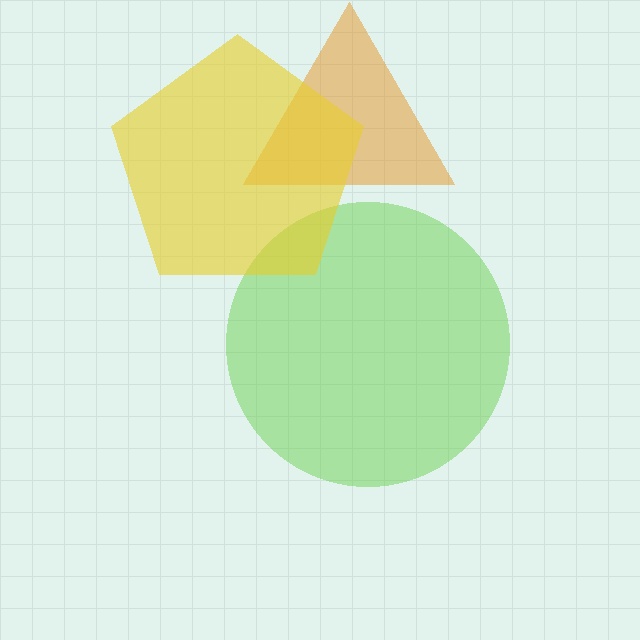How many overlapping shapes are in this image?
There are 3 overlapping shapes in the image.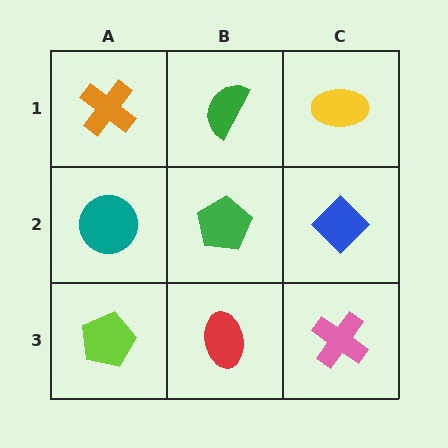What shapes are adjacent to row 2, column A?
An orange cross (row 1, column A), a lime pentagon (row 3, column A), a green pentagon (row 2, column B).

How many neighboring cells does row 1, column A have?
2.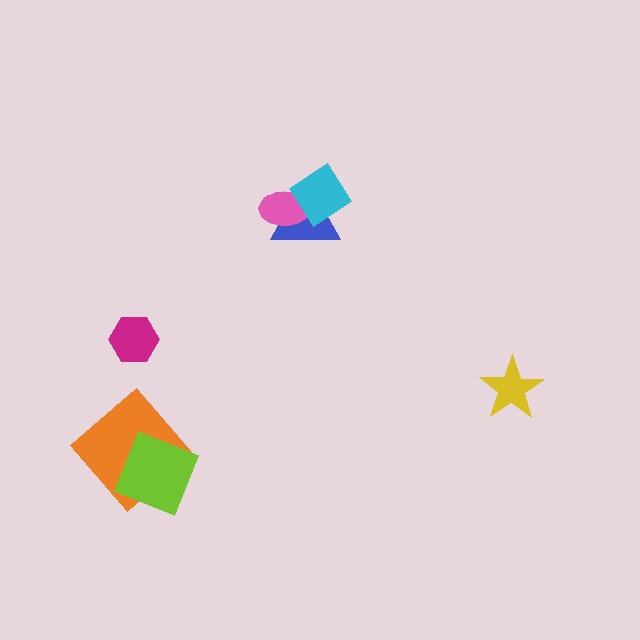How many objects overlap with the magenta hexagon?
0 objects overlap with the magenta hexagon.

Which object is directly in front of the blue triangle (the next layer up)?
The pink ellipse is directly in front of the blue triangle.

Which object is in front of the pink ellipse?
The cyan diamond is in front of the pink ellipse.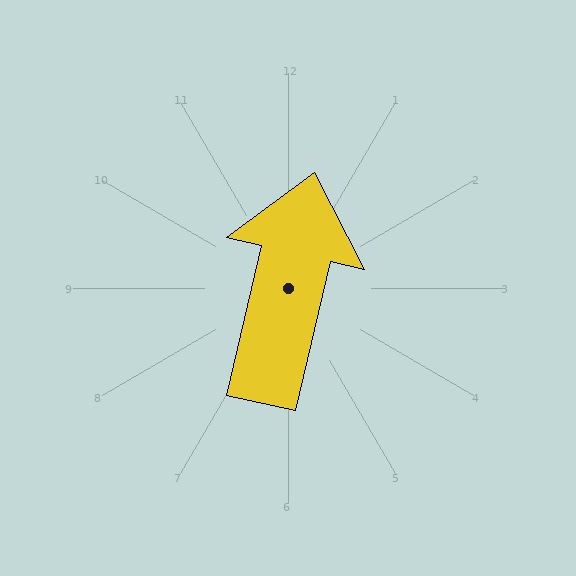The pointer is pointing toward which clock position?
Roughly 12 o'clock.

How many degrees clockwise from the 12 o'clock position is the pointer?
Approximately 13 degrees.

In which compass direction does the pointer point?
North.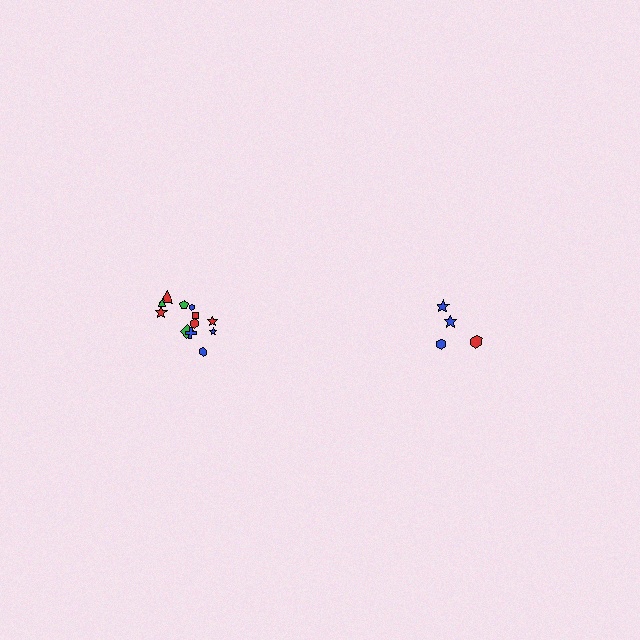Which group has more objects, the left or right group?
The left group.